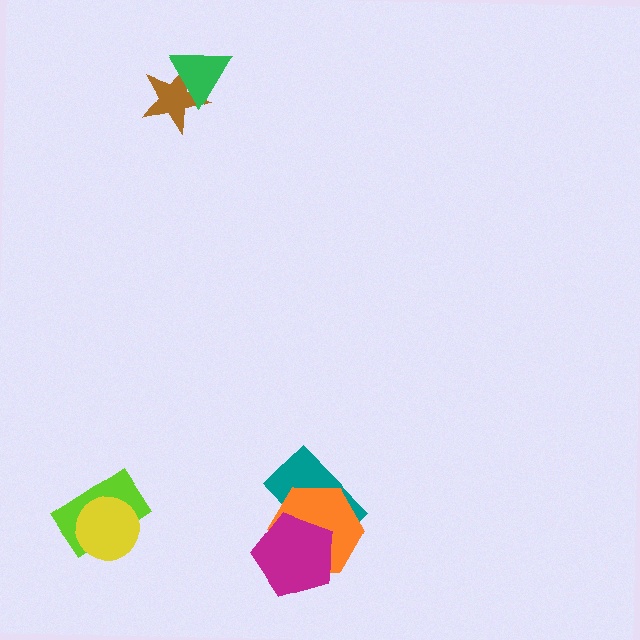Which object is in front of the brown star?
The green triangle is in front of the brown star.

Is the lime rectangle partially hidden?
Yes, it is partially covered by another shape.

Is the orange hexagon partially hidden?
Yes, it is partially covered by another shape.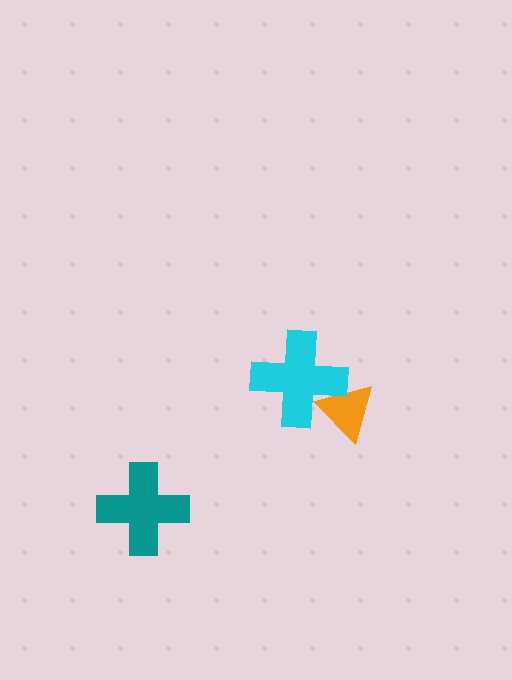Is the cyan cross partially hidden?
No, no other shape covers it.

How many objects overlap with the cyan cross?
1 object overlaps with the cyan cross.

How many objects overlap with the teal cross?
0 objects overlap with the teal cross.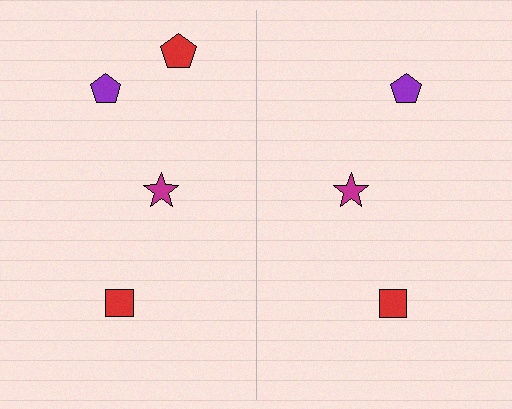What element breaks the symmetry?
A red pentagon is missing from the right side.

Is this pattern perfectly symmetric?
No, the pattern is not perfectly symmetric. A red pentagon is missing from the right side.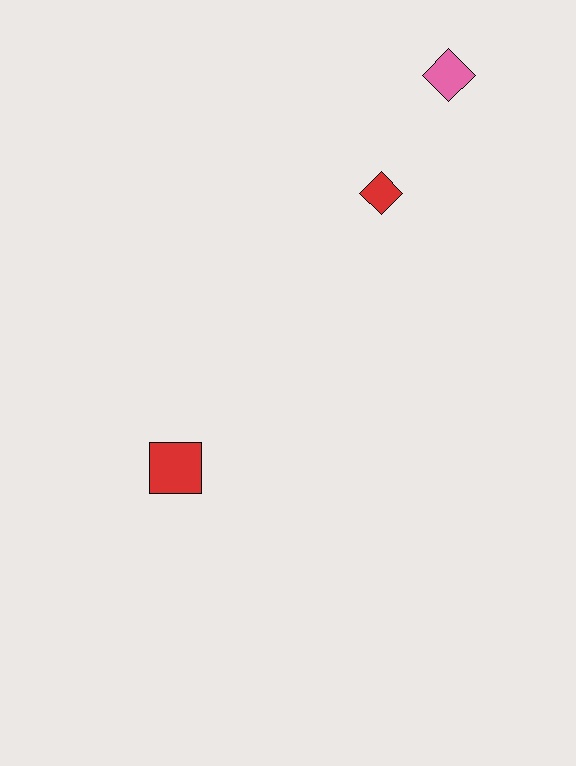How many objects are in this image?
There are 3 objects.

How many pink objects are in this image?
There is 1 pink object.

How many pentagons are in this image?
There are no pentagons.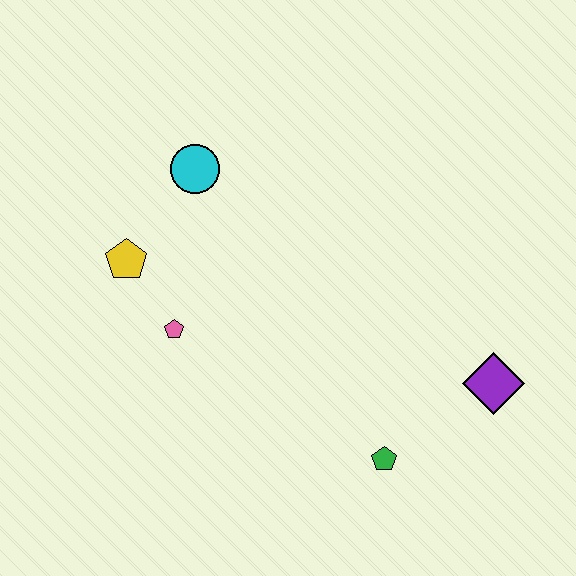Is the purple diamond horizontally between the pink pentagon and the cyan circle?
No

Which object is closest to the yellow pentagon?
The pink pentagon is closest to the yellow pentagon.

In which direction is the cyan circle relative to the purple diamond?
The cyan circle is to the left of the purple diamond.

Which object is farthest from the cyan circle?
The purple diamond is farthest from the cyan circle.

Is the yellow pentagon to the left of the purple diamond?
Yes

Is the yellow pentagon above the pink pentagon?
Yes